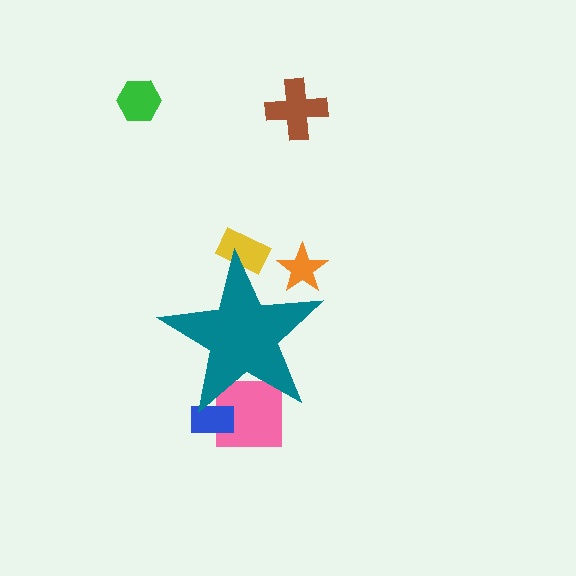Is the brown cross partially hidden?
No, the brown cross is fully visible.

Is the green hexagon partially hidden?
No, the green hexagon is fully visible.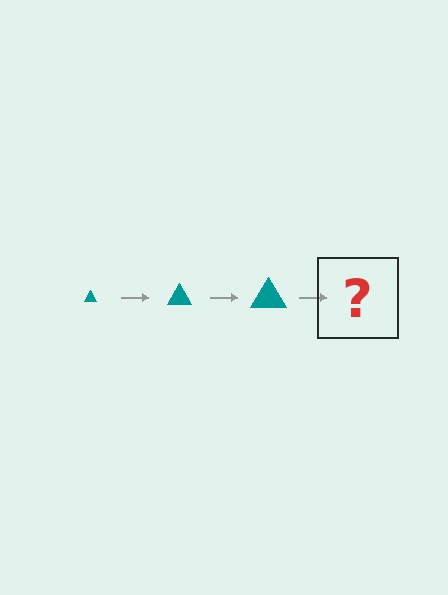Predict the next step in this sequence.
The next step is a teal triangle, larger than the previous one.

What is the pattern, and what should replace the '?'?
The pattern is that the triangle gets progressively larger each step. The '?' should be a teal triangle, larger than the previous one.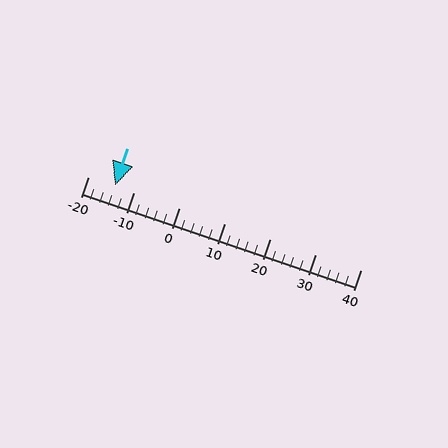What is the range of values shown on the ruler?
The ruler shows values from -20 to 40.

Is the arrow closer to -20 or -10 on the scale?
The arrow is closer to -10.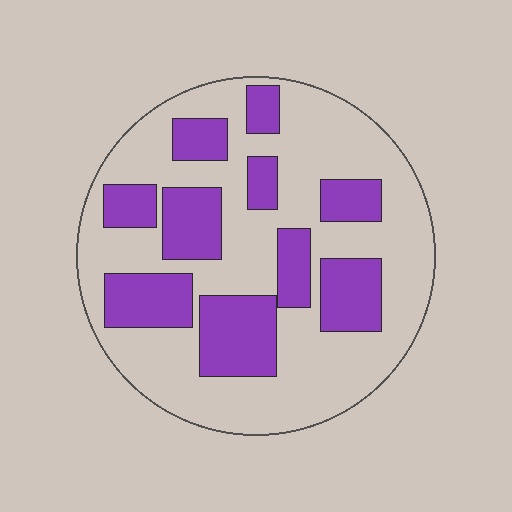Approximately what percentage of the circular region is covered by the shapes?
Approximately 35%.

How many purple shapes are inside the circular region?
10.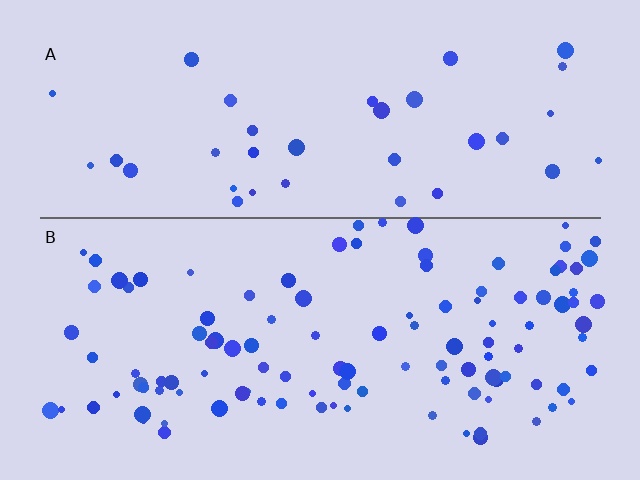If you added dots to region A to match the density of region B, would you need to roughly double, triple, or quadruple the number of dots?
Approximately triple.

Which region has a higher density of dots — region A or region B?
B (the bottom).